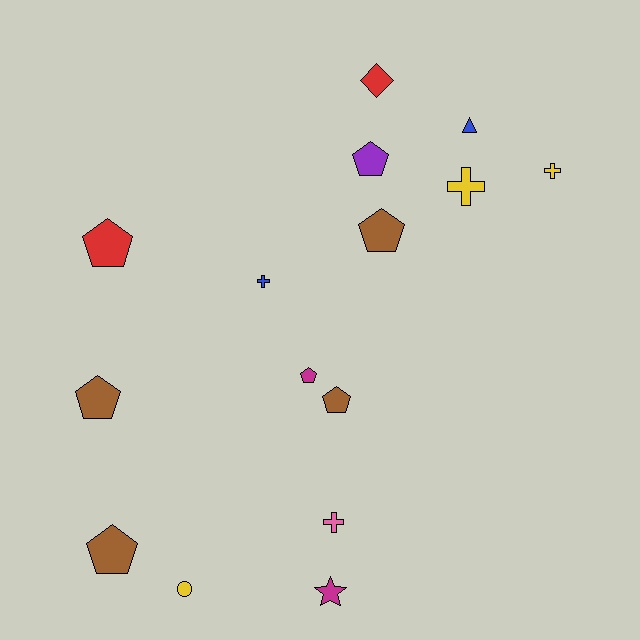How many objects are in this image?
There are 15 objects.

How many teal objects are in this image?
There are no teal objects.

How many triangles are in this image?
There is 1 triangle.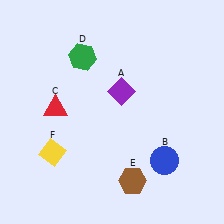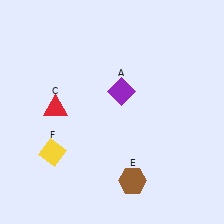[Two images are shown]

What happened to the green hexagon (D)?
The green hexagon (D) was removed in Image 2. It was in the top-left area of Image 1.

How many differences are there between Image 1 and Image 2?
There are 2 differences between the two images.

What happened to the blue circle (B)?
The blue circle (B) was removed in Image 2. It was in the bottom-right area of Image 1.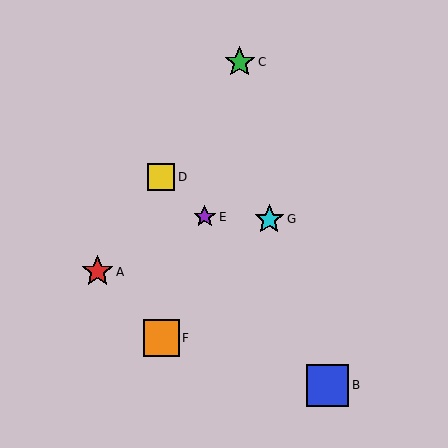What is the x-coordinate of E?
Object E is at x≈205.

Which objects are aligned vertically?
Objects D, F are aligned vertically.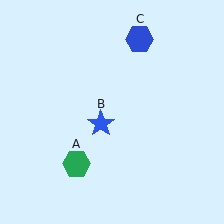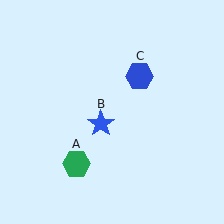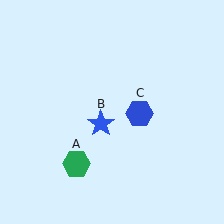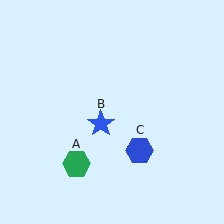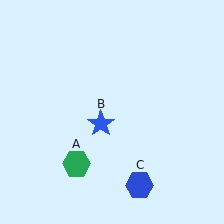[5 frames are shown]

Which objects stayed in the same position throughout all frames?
Green hexagon (object A) and blue star (object B) remained stationary.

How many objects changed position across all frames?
1 object changed position: blue hexagon (object C).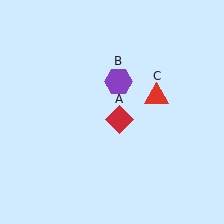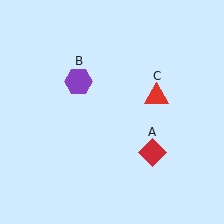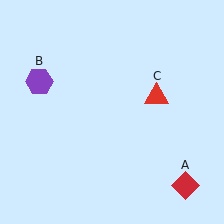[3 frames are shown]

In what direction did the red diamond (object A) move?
The red diamond (object A) moved down and to the right.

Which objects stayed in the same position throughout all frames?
Red triangle (object C) remained stationary.